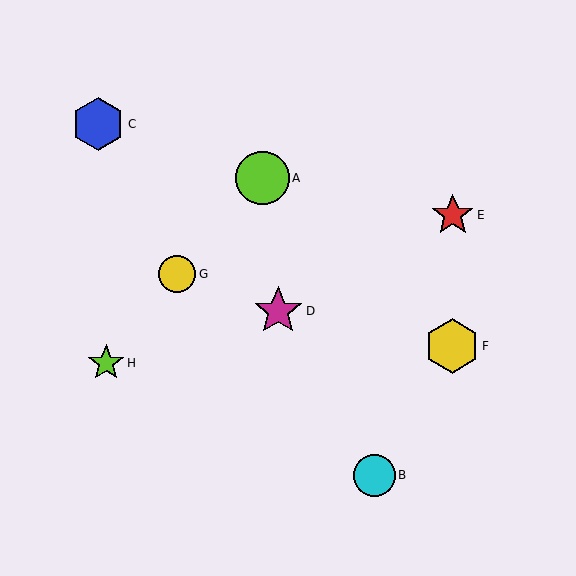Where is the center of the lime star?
The center of the lime star is at (106, 363).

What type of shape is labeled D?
Shape D is a magenta star.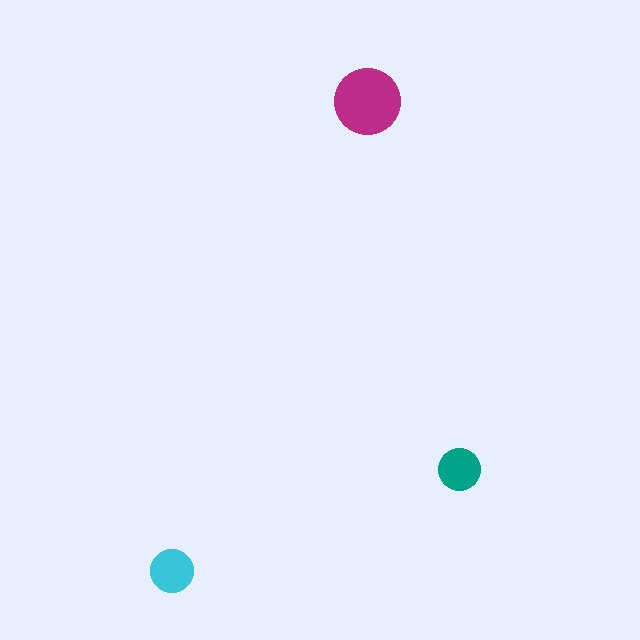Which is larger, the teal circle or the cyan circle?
The cyan one.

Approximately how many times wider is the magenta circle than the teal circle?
About 1.5 times wider.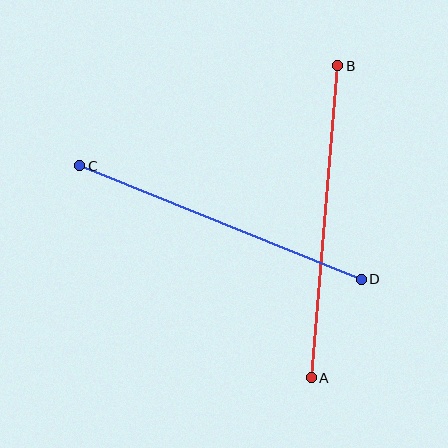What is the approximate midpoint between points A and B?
The midpoint is at approximately (325, 222) pixels.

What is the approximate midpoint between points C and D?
The midpoint is at approximately (220, 223) pixels.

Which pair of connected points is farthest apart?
Points A and B are farthest apart.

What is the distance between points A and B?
The distance is approximately 313 pixels.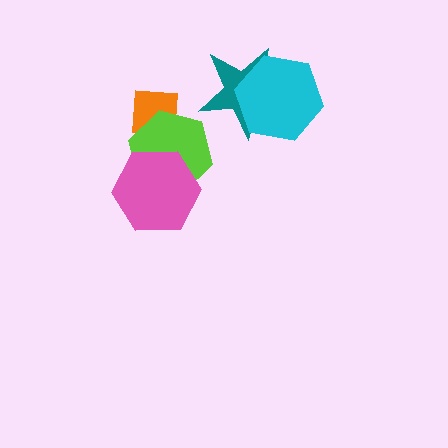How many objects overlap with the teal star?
1 object overlaps with the teal star.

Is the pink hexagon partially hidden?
No, no other shape covers it.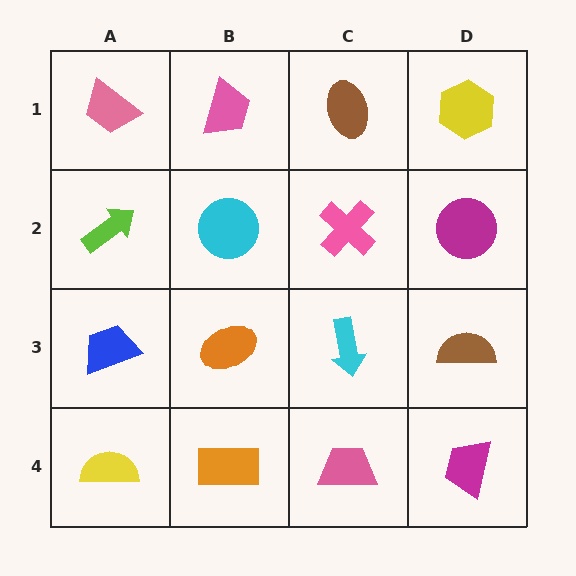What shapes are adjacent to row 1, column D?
A magenta circle (row 2, column D), a brown ellipse (row 1, column C).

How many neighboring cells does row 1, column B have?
3.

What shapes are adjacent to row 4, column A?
A blue trapezoid (row 3, column A), an orange rectangle (row 4, column B).